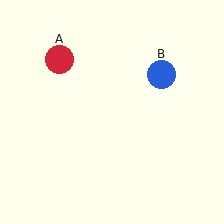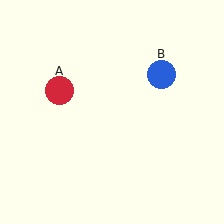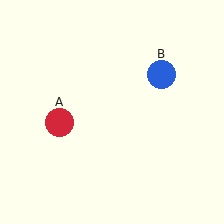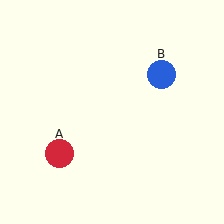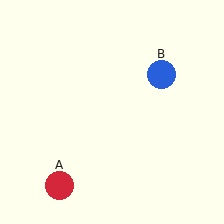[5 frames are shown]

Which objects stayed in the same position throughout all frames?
Blue circle (object B) remained stationary.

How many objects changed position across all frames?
1 object changed position: red circle (object A).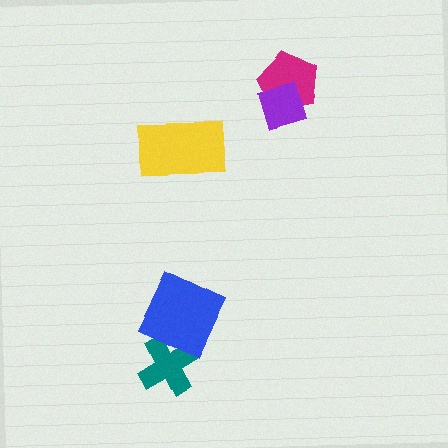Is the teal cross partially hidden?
Yes, it is partially covered by another shape.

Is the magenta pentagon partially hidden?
Yes, it is partially covered by another shape.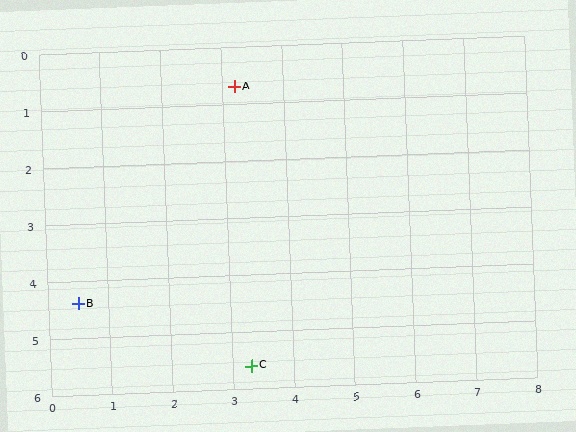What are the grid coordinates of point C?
Point C is at approximately (3.3, 5.6).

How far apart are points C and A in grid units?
Points C and A are about 4.9 grid units apart.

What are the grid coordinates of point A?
Point A is at approximately (3.2, 0.7).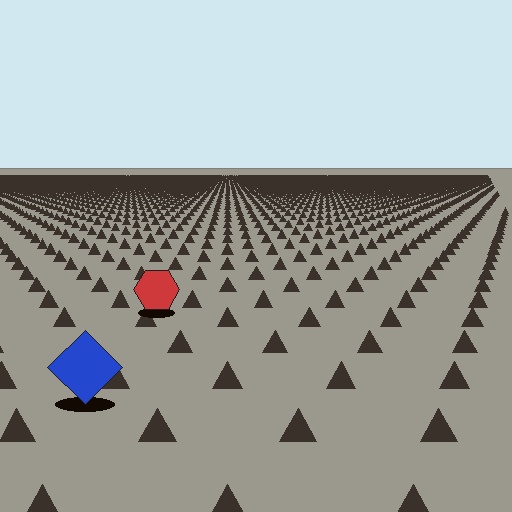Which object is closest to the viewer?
The blue diamond is closest. The texture marks near it are larger and more spread out.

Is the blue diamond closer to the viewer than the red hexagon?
Yes. The blue diamond is closer — you can tell from the texture gradient: the ground texture is coarser near it.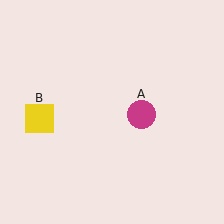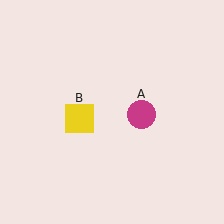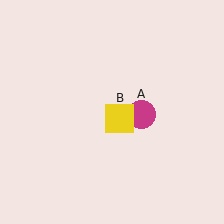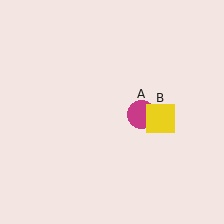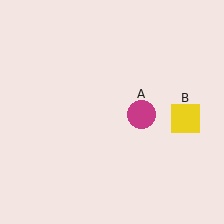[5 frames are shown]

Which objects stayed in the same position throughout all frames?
Magenta circle (object A) remained stationary.